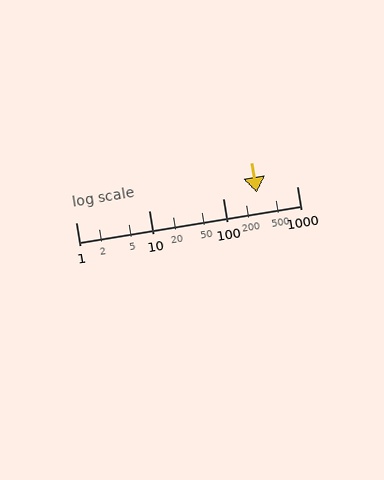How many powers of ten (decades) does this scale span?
The scale spans 3 decades, from 1 to 1000.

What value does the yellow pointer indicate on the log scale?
The pointer indicates approximately 290.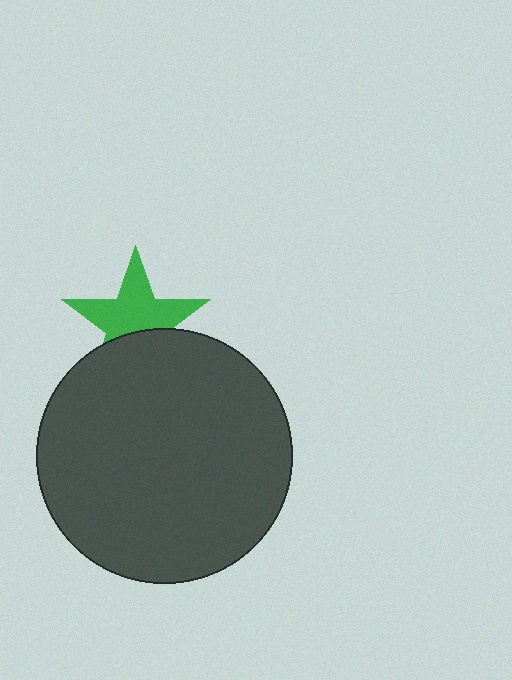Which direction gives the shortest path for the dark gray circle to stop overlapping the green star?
Moving down gives the shortest separation.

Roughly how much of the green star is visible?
About half of it is visible (roughly 63%).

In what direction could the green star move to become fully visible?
The green star could move up. That would shift it out from behind the dark gray circle entirely.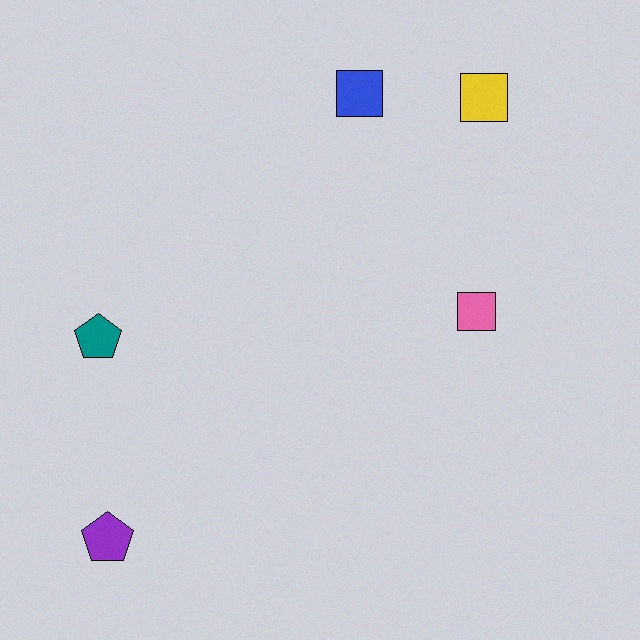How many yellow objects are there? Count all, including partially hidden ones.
There is 1 yellow object.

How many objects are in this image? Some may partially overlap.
There are 5 objects.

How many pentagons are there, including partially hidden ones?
There are 2 pentagons.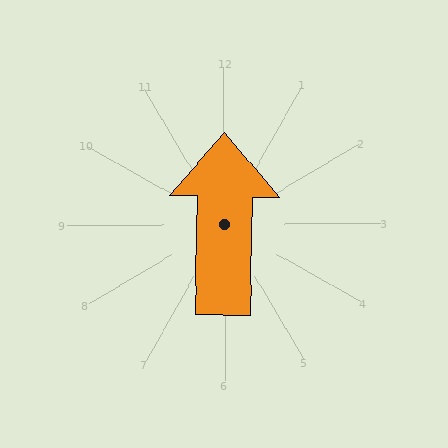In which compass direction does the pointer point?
North.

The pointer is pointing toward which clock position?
Roughly 12 o'clock.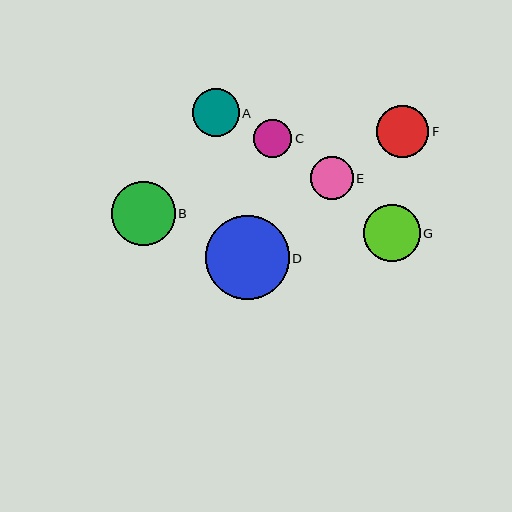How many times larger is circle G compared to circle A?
Circle G is approximately 1.2 times the size of circle A.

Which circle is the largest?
Circle D is the largest with a size of approximately 84 pixels.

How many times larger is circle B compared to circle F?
Circle B is approximately 1.2 times the size of circle F.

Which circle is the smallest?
Circle C is the smallest with a size of approximately 38 pixels.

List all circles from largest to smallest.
From largest to smallest: D, B, G, F, A, E, C.